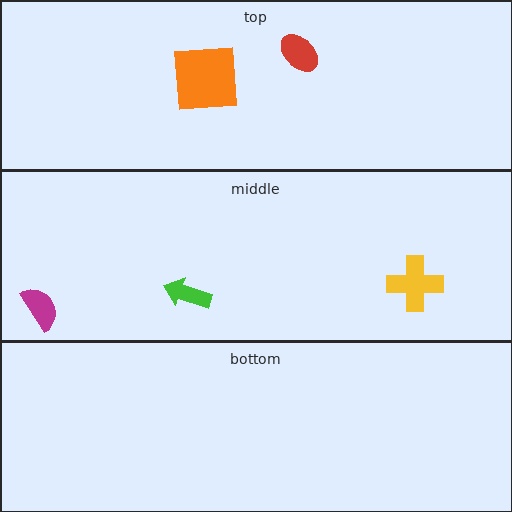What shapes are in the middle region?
The yellow cross, the magenta semicircle, the green arrow.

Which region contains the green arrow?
The middle region.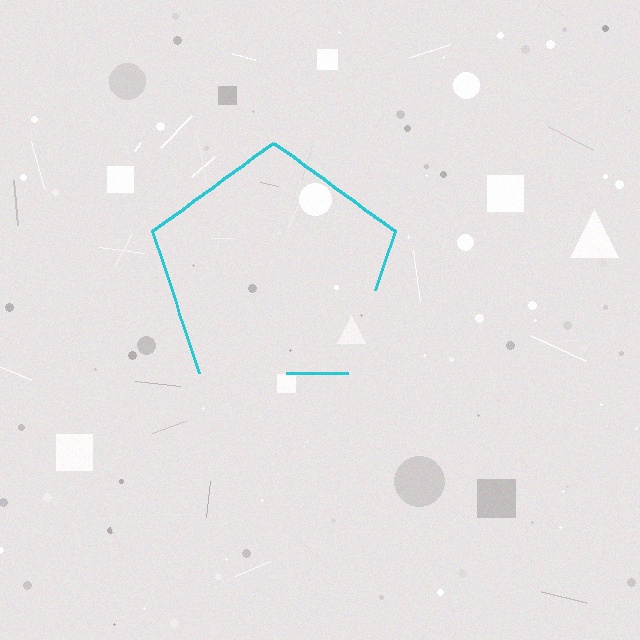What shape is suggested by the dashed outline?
The dashed outline suggests a pentagon.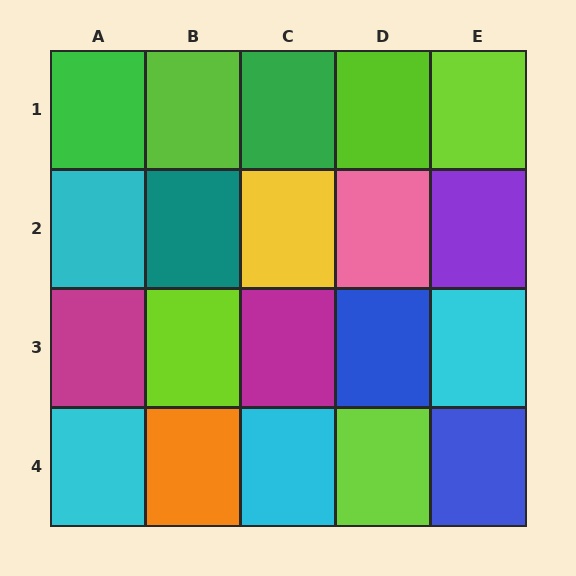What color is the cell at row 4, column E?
Blue.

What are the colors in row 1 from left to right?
Green, lime, green, lime, lime.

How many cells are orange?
1 cell is orange.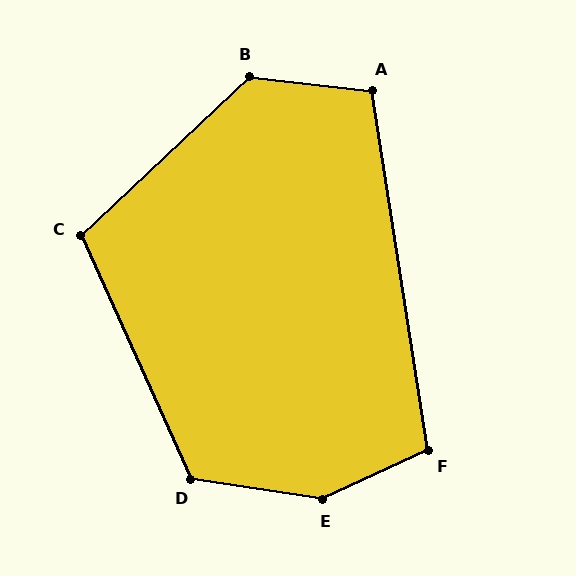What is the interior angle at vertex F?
Approximately 106 degrees (obtuse).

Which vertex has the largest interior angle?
E, at approximately 146 degrees.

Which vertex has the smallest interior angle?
A, at approximately 105 degrees.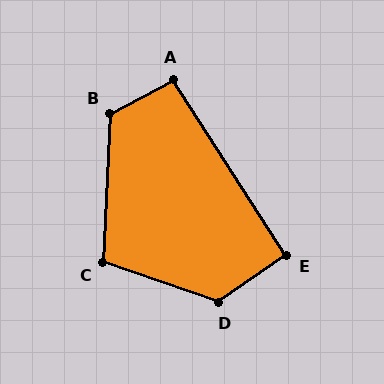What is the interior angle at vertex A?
Approximately 95 degrees (approximately right).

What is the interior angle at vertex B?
Approximately 120 degrees (obtuse).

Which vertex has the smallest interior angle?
E, at approximately 92 degrees.